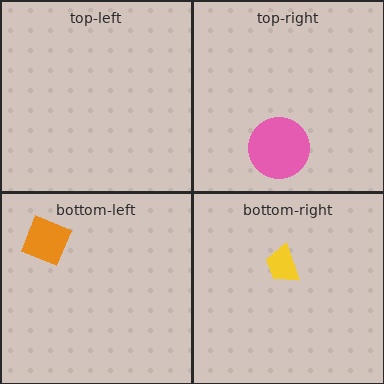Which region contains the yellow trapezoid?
The bottom-right region.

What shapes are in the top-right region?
The pink circle.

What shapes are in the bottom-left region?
The orange diamond.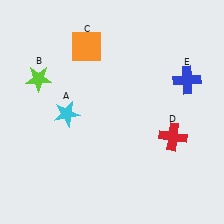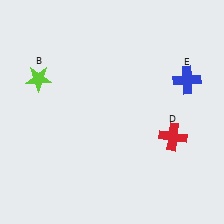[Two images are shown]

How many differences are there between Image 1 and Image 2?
There are 2 differences between the two images.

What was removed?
The cyan star (A), the orange square (C) were removed in Image 2.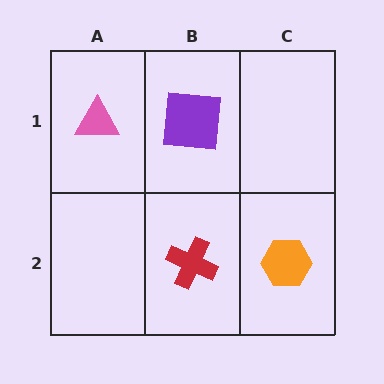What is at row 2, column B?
A red cross.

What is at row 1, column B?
A purple square.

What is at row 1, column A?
A pink triangle.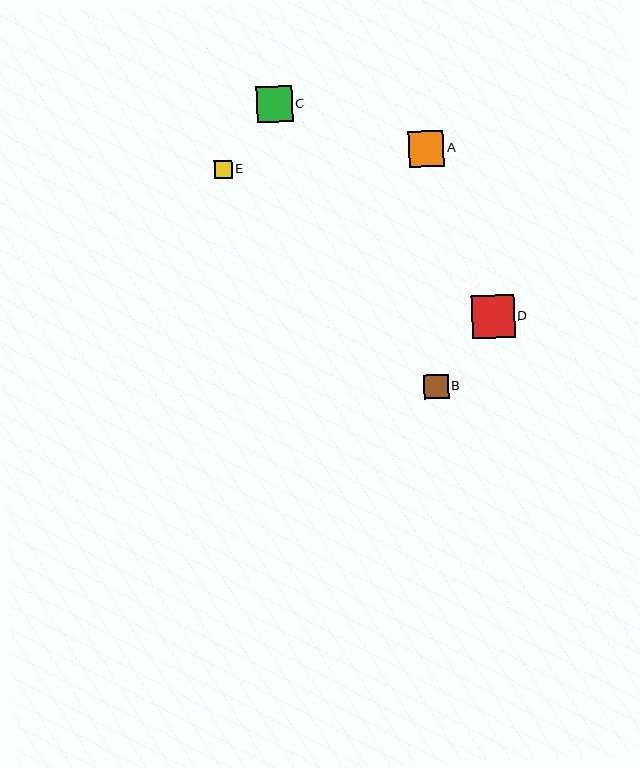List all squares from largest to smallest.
From largest to smallest: D, C, A, B, E.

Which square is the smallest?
Square E is the smallest with a size of approximately 18 pixels.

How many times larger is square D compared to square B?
Square D is approximately 1.7 times the size of square B.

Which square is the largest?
Square D is the largest with a size of approximately 43 pixels.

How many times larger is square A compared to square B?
Square A is approximately 1.4 times the size of square B.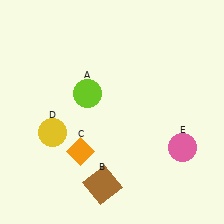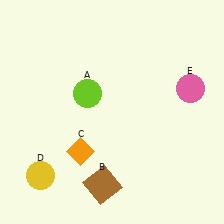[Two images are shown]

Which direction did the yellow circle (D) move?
The yellow circle (D) moved down.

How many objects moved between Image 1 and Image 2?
2 objects moved between the two images.